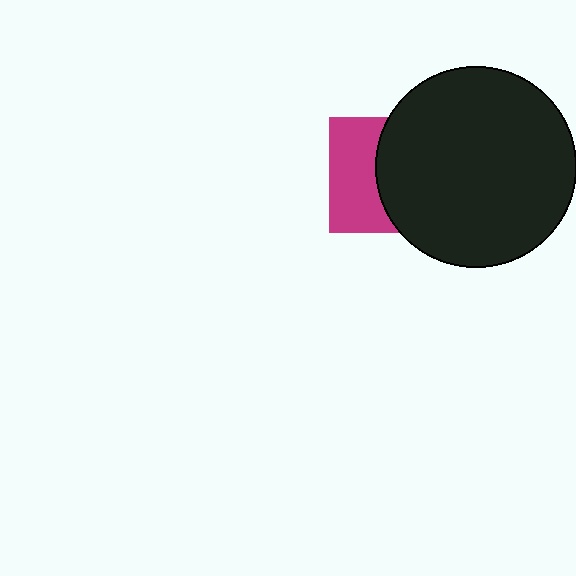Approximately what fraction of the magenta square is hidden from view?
Roughly 55% of the magenta square is hidden behind the black circle.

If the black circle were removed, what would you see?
You would see the complete magenta square.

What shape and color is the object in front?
The object in front is a black circle.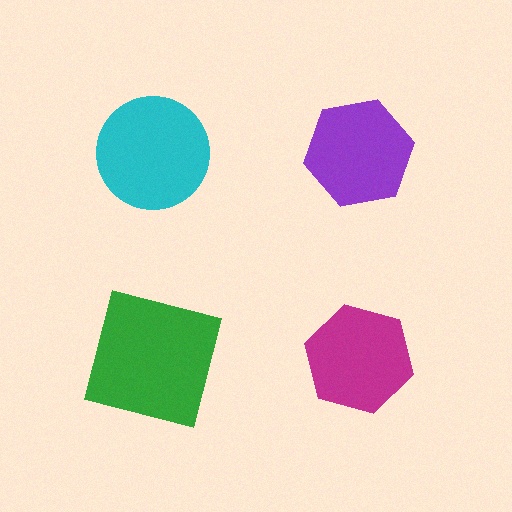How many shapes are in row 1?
2 shapes.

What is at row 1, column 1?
A cyan circle.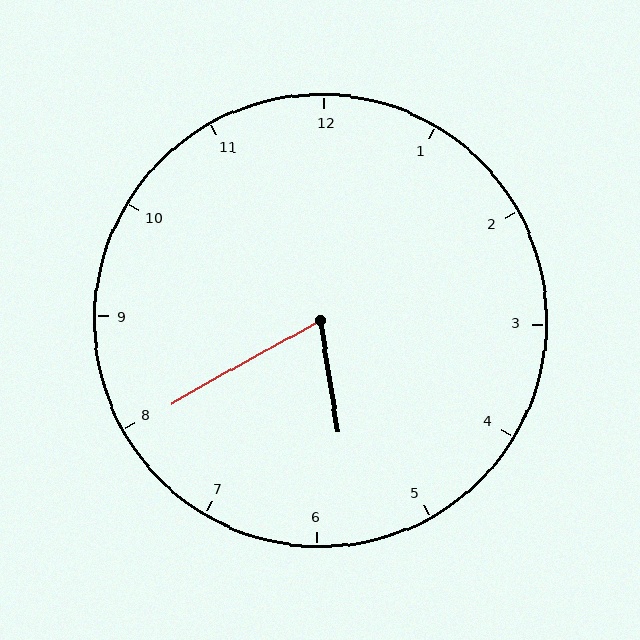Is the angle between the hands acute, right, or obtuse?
It is acute.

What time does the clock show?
5:40.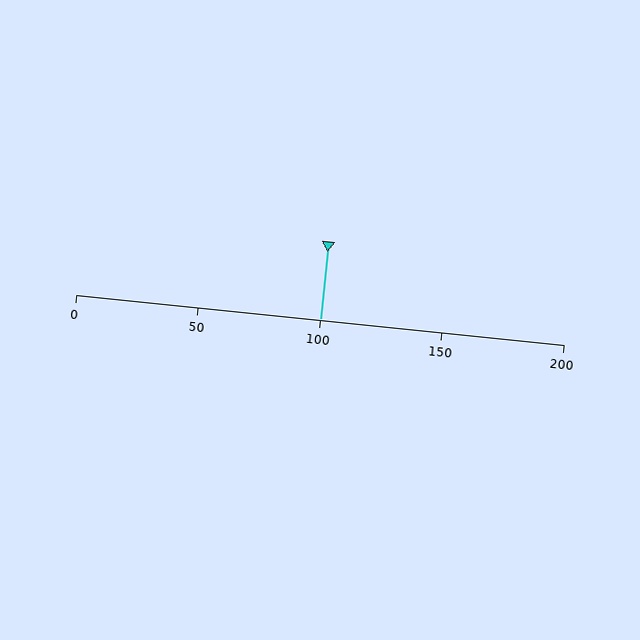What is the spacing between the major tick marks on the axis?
The major ticks are spaced 50 apart.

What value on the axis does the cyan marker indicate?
The marker indicates approximately 100.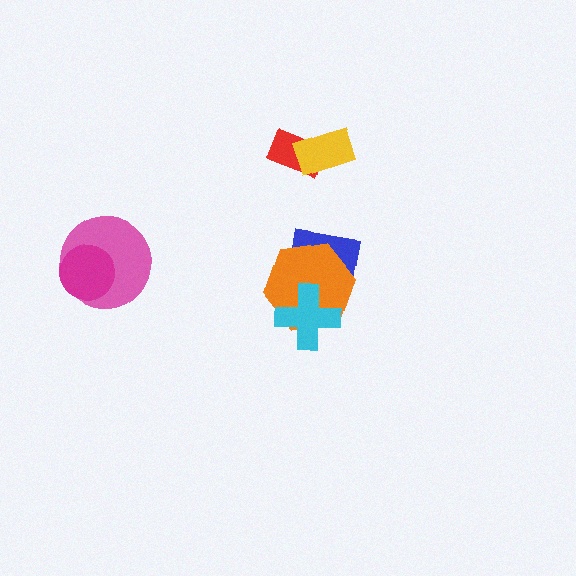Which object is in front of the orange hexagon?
The cyan cross is in front of the orange hexagon.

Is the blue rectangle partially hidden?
Yes, it is partially covered by another shape.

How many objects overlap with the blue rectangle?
1 object overlaps with the blue rectangle.